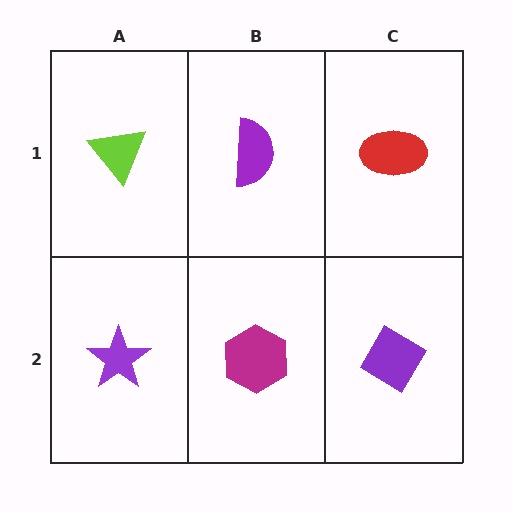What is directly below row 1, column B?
A magenta hexagon.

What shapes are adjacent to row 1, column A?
A purple star (row 2, column A), a purple semicircle (row 1, column B).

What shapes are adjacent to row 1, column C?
A purple diamond (row 2, column C), a purple semicircle (row 1, column B).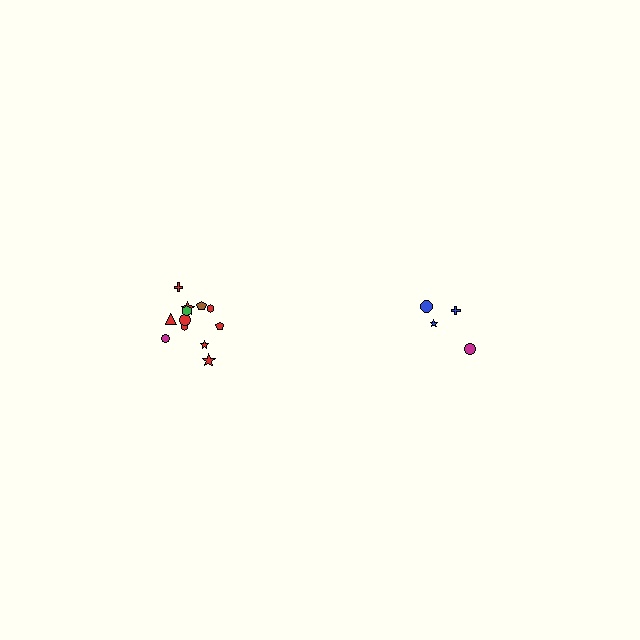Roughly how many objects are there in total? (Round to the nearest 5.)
Roughly 15 objects in total.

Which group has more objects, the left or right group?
The left group.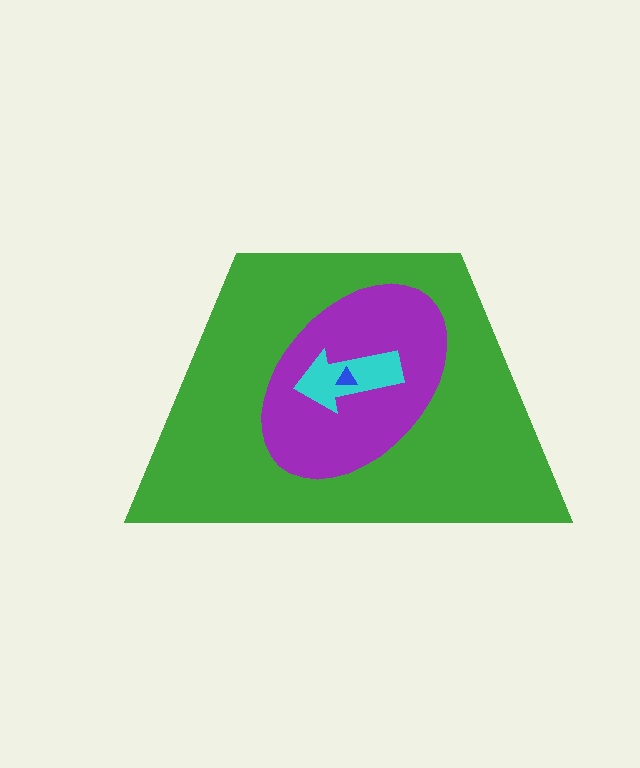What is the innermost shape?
The blue triangle.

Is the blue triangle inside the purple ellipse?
Yes.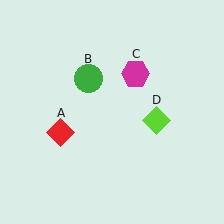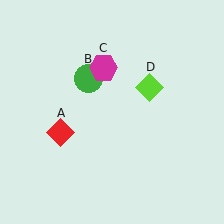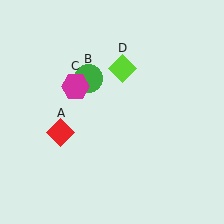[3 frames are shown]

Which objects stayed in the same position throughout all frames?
Red diamond (object A) and green circle (object B) remained stationary.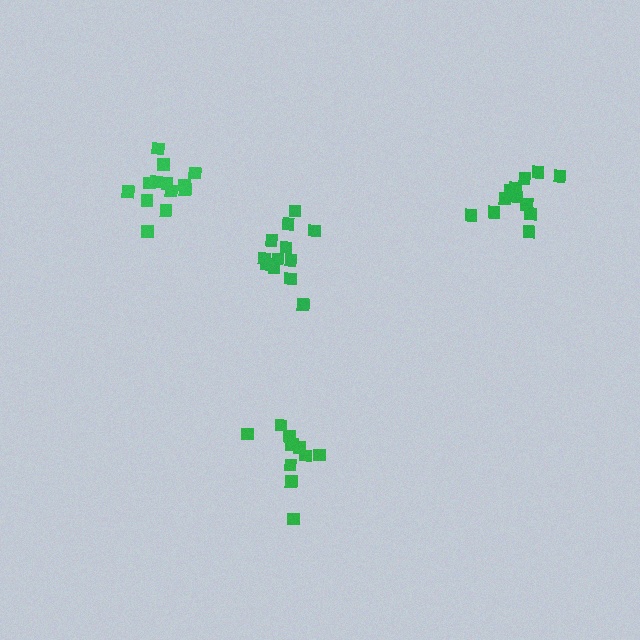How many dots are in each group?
Group 1: 10 dots, Group 2: 12 dots, Group 3: 13 dots, Group 4: 13 dots (48 total).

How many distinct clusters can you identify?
There are 4 distinct clusters.